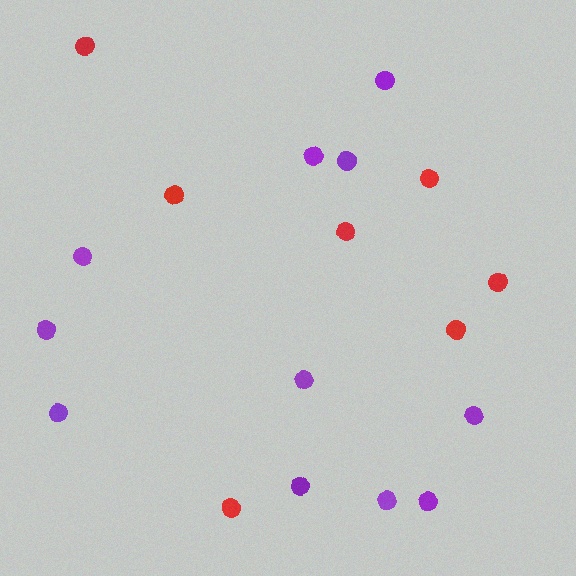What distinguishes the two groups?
There are 2 groups: one group of purple circles (11) and one group of red circles (7).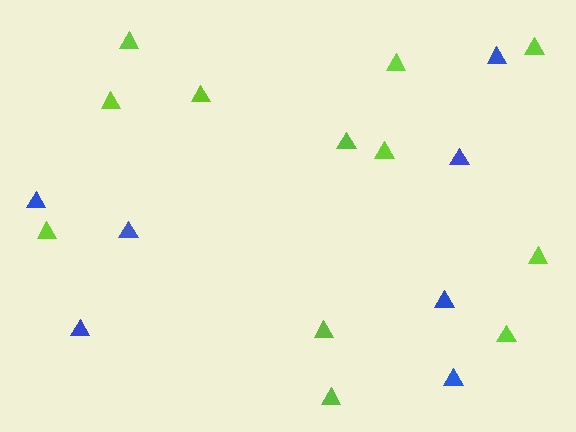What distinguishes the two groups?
There are 2 groups: one group of lime triangles (12) and one group of blue triangles (7).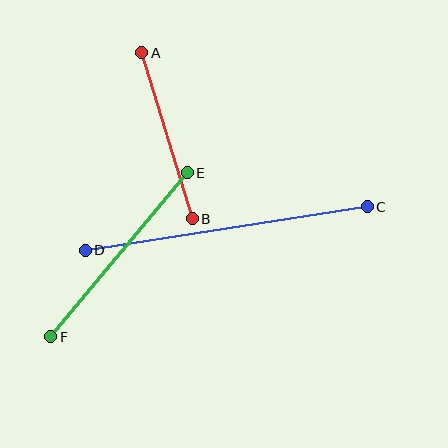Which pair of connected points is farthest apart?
Points C and D are farthest apart.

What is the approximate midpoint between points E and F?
The midpoint is at approximately (119, 255) pixels.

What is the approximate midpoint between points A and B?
The midpoint is at approximately (167, 136) pixels.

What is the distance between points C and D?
The distance is approximately 286 pixels.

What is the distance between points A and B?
The distance is approximately 173 pixels.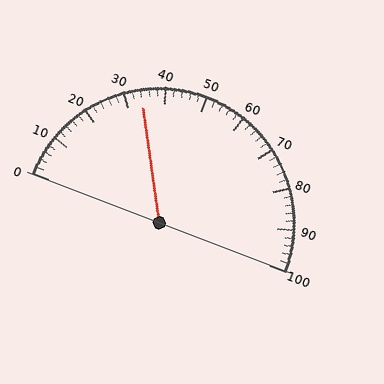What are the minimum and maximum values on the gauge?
The gauge ranges from 0 to 100.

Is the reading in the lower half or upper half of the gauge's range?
The reading is in the lower half of the range (0 to 100).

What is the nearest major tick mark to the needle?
The nearest major tick mark is 30.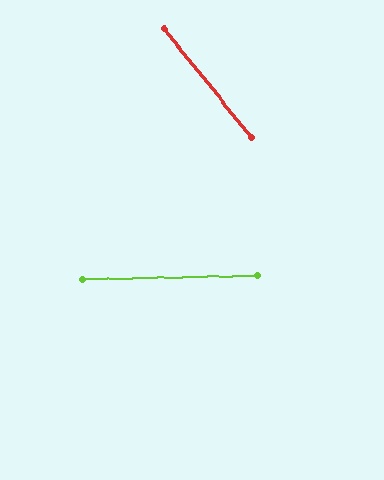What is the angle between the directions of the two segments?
Approximately 53 degrees.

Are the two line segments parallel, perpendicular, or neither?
Neither parallel nor perpendicular — they differ by about 53°.